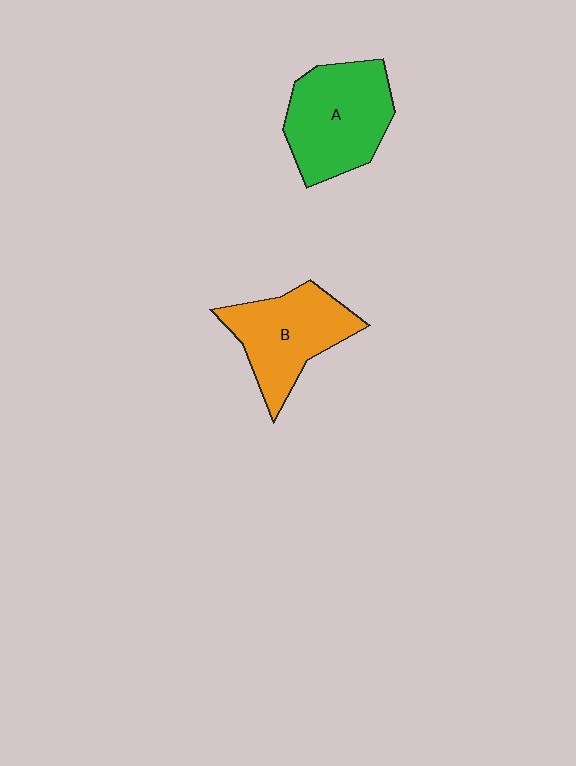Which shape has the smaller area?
Shape B (orange).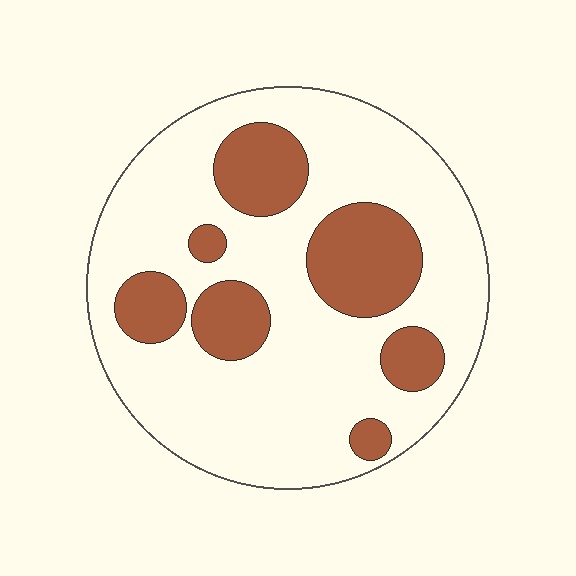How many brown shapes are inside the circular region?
7.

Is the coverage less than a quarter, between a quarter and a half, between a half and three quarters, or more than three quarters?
Between a quarter and a half.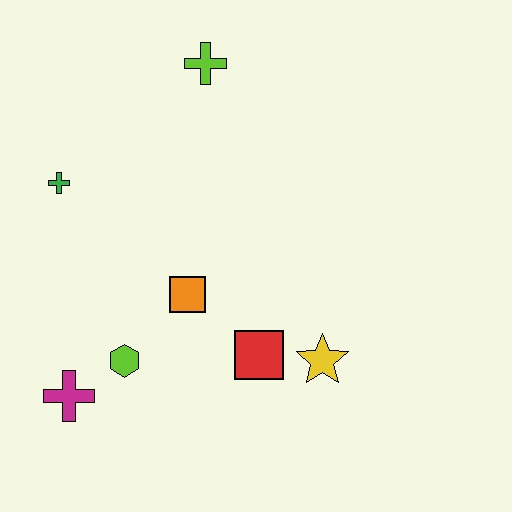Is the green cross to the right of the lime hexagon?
No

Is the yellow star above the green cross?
No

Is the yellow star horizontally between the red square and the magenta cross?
No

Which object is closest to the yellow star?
The red square is closest to the yellow star.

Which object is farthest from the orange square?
The lime cross is farthest from the orange square.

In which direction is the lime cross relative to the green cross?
The lime cross is to the right of the green cross.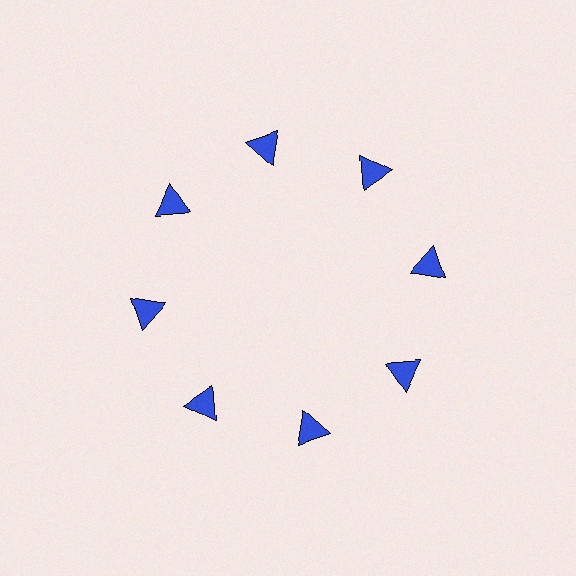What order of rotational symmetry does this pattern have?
This pattern has 8-fold rotational symmetry.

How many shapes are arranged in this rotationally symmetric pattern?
There are 8 shapes, arranged in 8 groups of 1.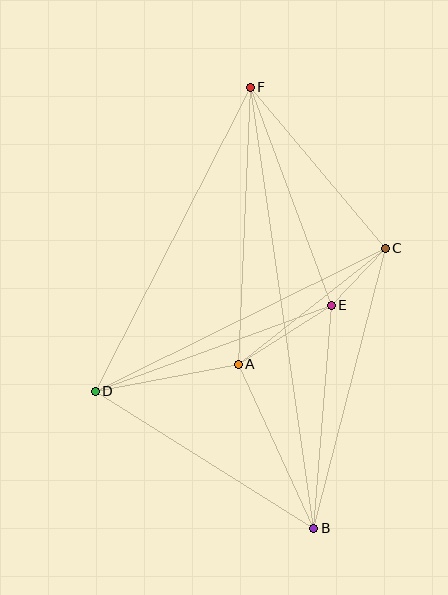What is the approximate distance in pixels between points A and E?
The distance between A and E is approximately 110 pixels.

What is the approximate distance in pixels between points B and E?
The distance between B and E is approximately 224 pixels.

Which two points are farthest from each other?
Points B and F are farthest from each other.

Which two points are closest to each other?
Points C and E are closest to each other.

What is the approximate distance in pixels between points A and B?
The distance between A and B is approximately 181 pixels.